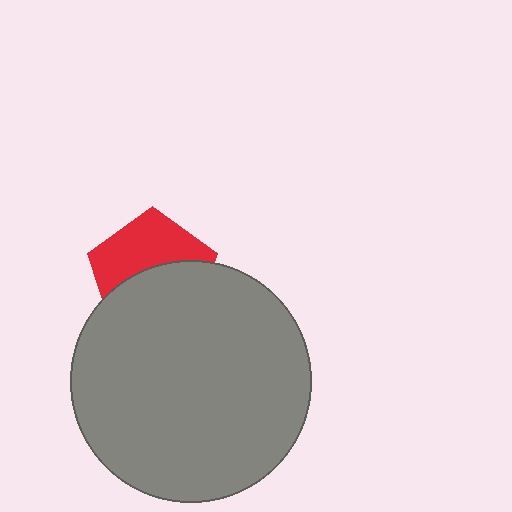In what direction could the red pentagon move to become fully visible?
The red pentagon could move up. That would shift it out from behind the gray circle entirely.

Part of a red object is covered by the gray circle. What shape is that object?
It is a pentagon.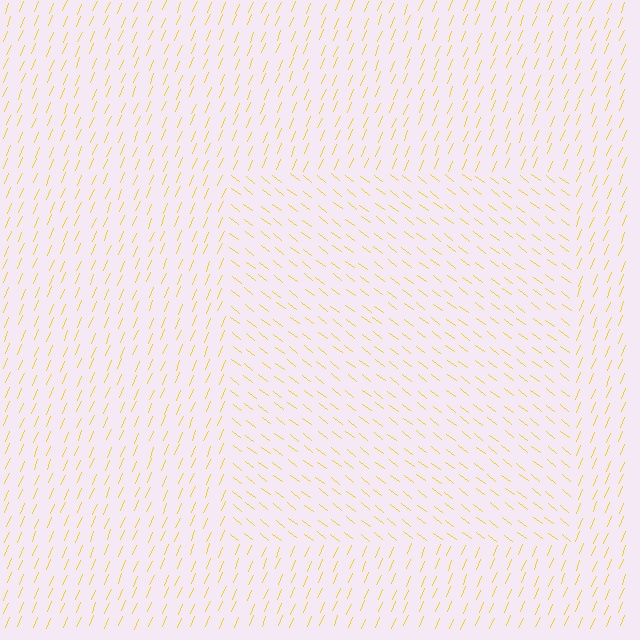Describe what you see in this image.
The image is filled with small yellow line segments. A rectangle region in the image has lines oriented differently from the surrounding lines, creating a visible texture boundary.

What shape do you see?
I see a rectangle.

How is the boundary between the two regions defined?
The boundary is defined purely by a change in line orientation (approximately 76 degrees difference). All lines are the same color and thickness.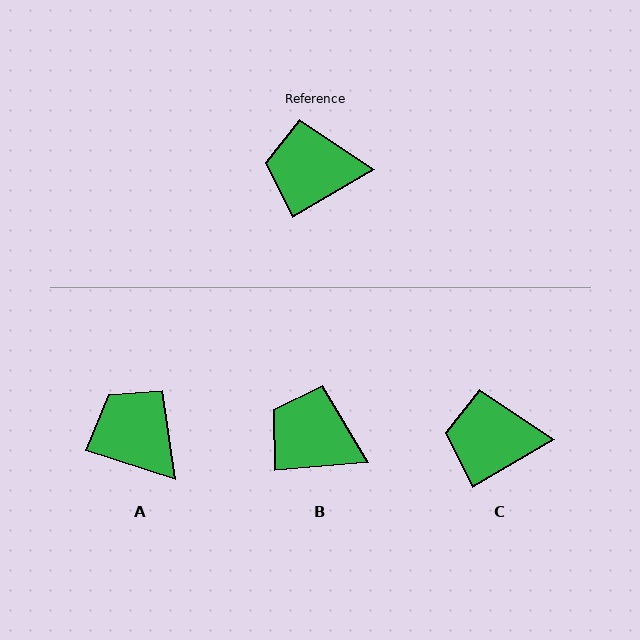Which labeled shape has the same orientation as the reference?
C.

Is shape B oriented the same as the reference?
No, it is off by about 25 degrees.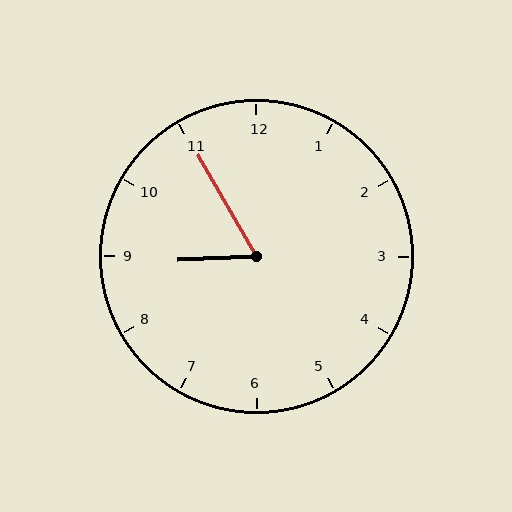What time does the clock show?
8:55.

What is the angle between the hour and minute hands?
Approximately 62 degrees.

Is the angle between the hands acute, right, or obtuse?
It is acute.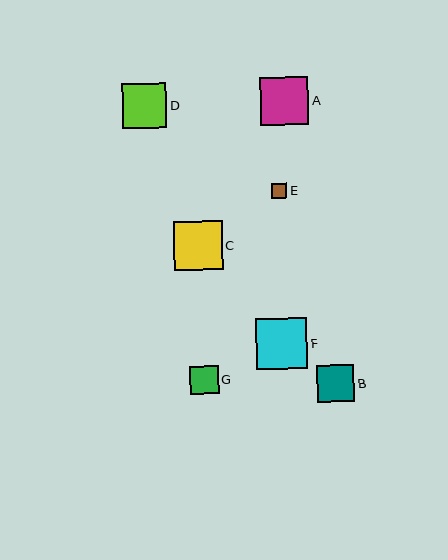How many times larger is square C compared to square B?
Square C is approximately 1.3 times the size of square B.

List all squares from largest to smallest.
From largest to smallest: F, C, A, D, B, G, E.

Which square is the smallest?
Square E is the smallest with a size of approximately 15 pixels.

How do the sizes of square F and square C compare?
Square F and square C are approximately the same size.